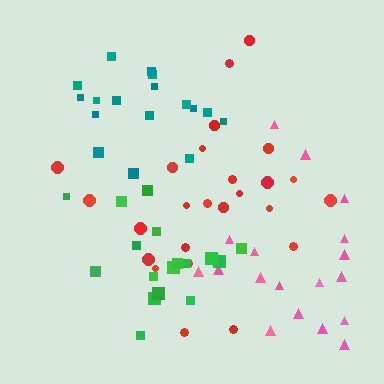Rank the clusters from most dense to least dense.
teal, green, red, pink.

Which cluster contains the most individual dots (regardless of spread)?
Red (25).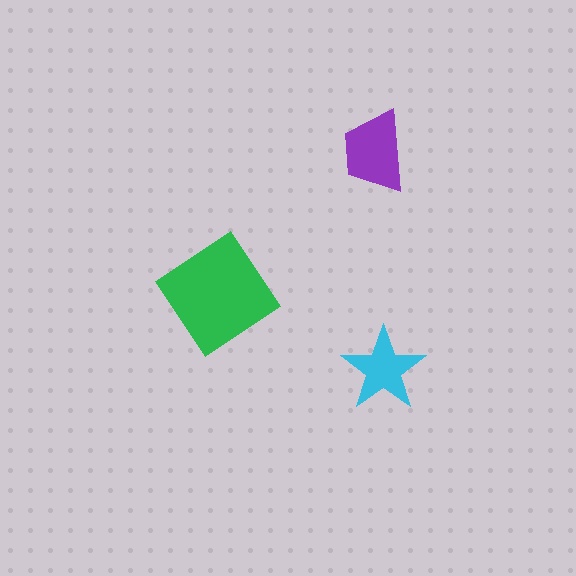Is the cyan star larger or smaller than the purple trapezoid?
Smaller.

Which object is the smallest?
The cyan star.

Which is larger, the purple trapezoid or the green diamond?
The green diamond.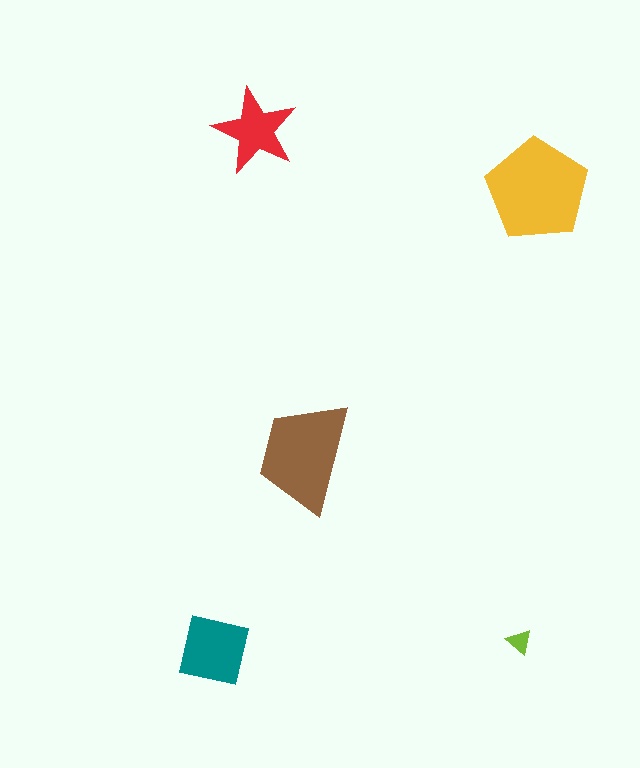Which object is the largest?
The yellow pentagon.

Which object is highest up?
The red star is topmost.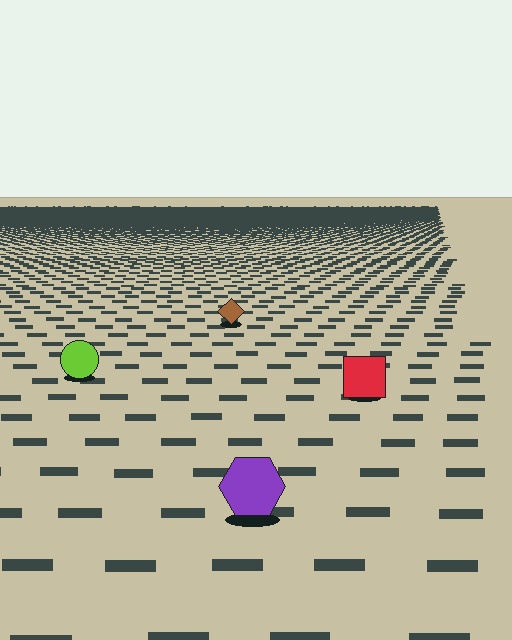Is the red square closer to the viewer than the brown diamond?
Yes. The red square is closer — you can tell from the texture gradient: the ground texture is coarser near it.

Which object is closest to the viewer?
The purple hexagon is closest. The texture marks near it are larger and more spread out.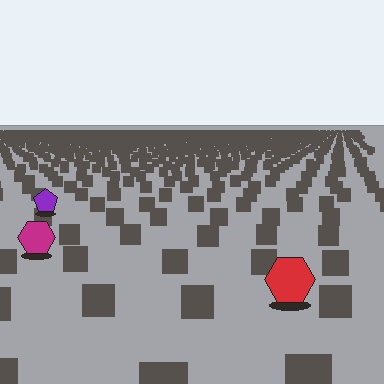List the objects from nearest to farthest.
From nearest to farthest: the red hexagon, the magenta hexagon, the purple pentagon.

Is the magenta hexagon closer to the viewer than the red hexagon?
No. The red hexagon is closer — you can tell from the texture gradient: the ground texture is coarser near it.